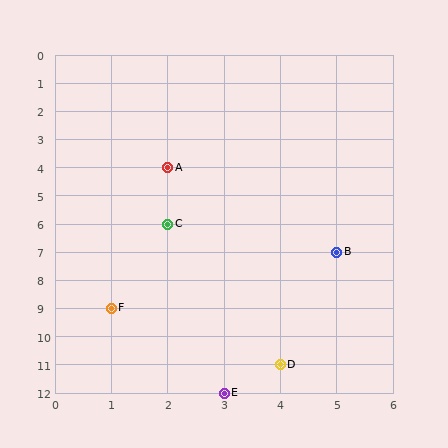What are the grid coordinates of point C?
Point C is at grid coordinates (2, 6).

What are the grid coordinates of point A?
Point A is at grid coordinates (2, 4).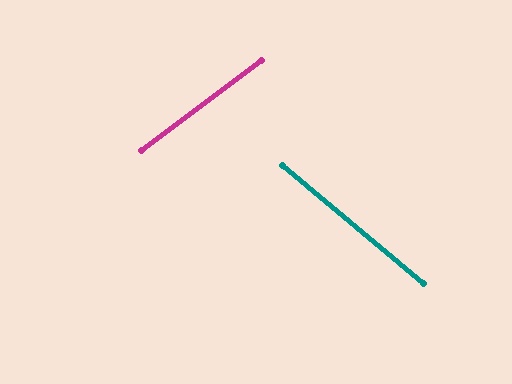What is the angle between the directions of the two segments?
Approximately 77 degrees.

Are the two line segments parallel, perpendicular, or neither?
Neither parallel nor perpendicular — they differ by about 77°.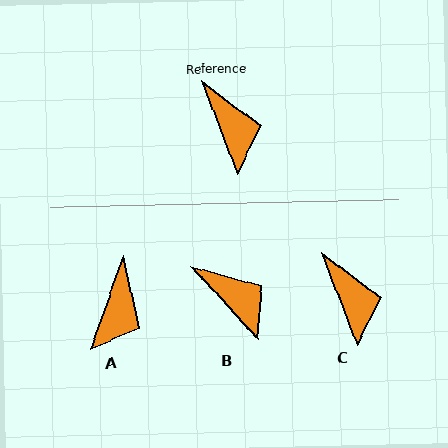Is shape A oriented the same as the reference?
No, it is off by about 41 degrees.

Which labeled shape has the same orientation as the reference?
C.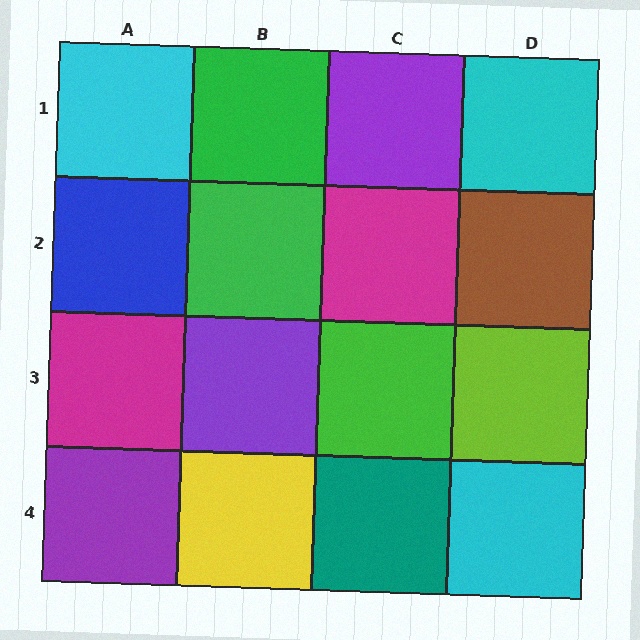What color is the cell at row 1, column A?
Cyan.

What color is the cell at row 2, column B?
Green.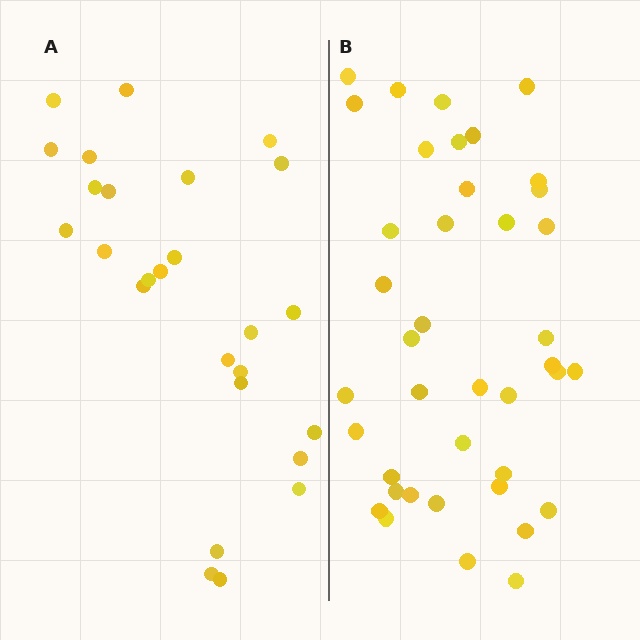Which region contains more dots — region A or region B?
Region B (the right region) has more dots.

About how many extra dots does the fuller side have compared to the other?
Region B has approximately 15 more dots than region A.